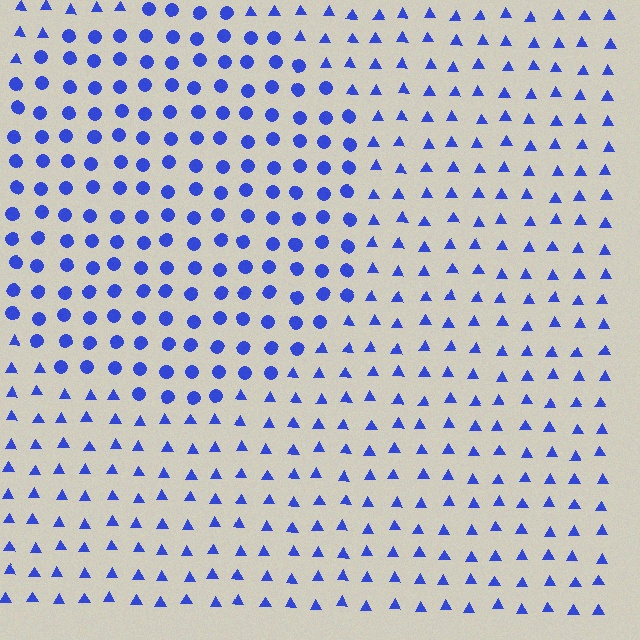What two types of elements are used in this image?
The image uses circles inside the circle region and triangles outside it.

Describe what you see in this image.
The image is filled with small blue elements arranged in a uniform grid. A circle-shaped region contains circles, while the surrounding area contains triangles. The boundary is defined purely by the change in element shape.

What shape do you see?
I see a circle.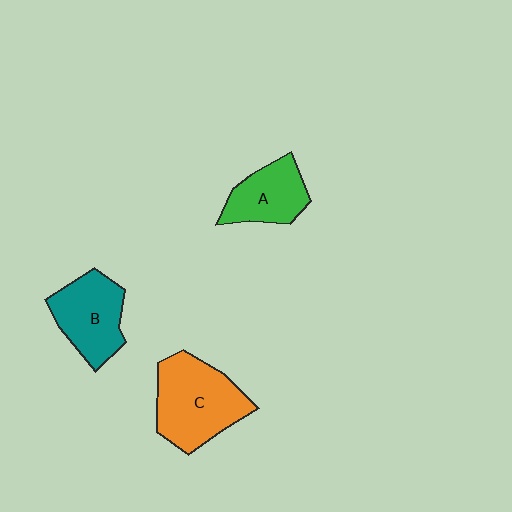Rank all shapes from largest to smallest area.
From largest to smallest: C (orange), B (teal), A (green).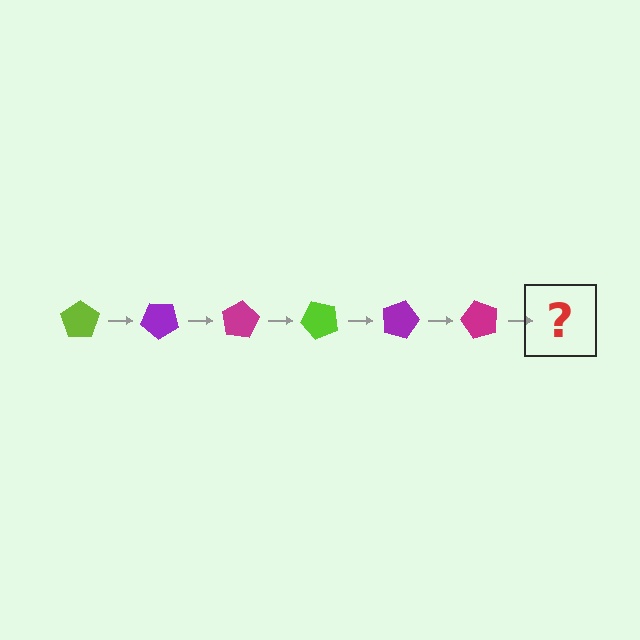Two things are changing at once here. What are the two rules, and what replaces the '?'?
The two rules are that it rotates 40 degrees each step and the color cycles through lime, purple, and magenta. The '?' should be a lime pentagon, rotated 240 degrees from the start.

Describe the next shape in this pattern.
It should be a lime pentagon, rotated 240 degrees from the start.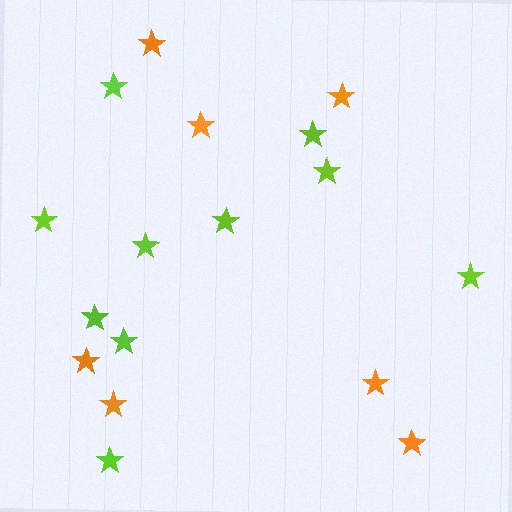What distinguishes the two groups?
There are 2 groups: one group of orange stars (7) and one group of lime stars (10).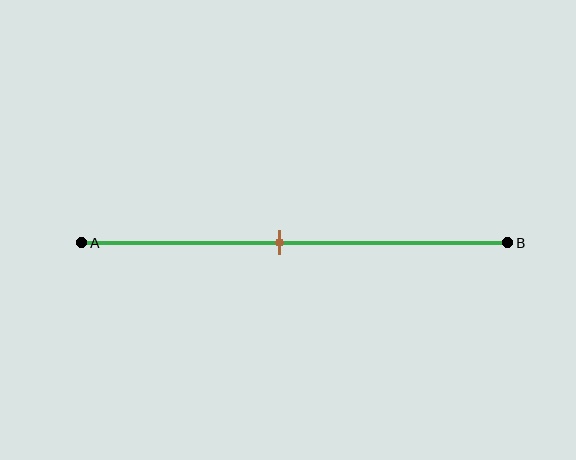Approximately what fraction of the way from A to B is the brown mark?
The brown mark is approximately 45% of the way from A to B.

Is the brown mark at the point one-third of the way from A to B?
No, the mark is at about 45% from A, not at the 33% one-third point.